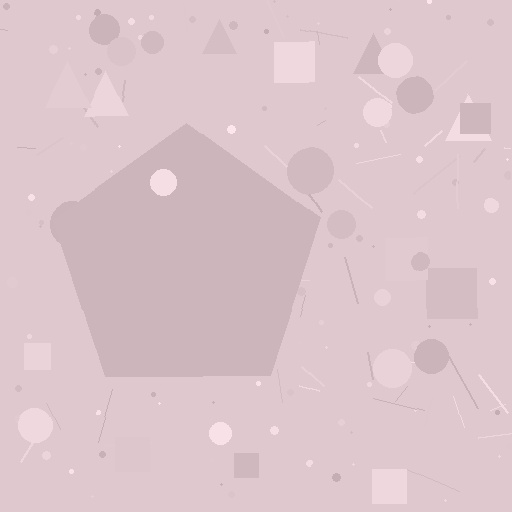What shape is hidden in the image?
A pentagon is hidden in the image.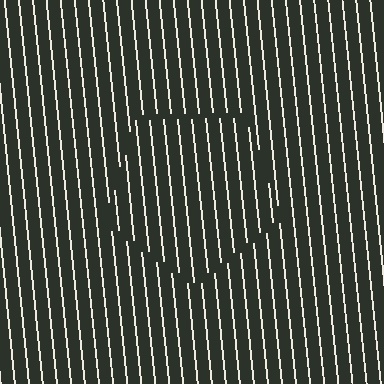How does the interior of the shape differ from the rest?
The interior of the shape contains the same grating, shifted by half a period — the contour is defined by the phase discontinuity where line-ends from the inner and outer gratings abut.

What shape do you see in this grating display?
An illusory pentagon. The interior of the shape contains the same grating, shifted by half a period — the contour is defined by the phase discontinuity where line-ends from the inner and outer gratings abut.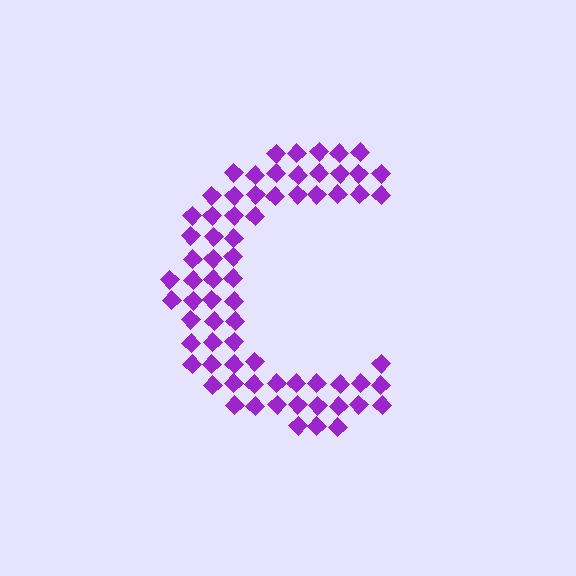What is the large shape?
The large shape is the letter C.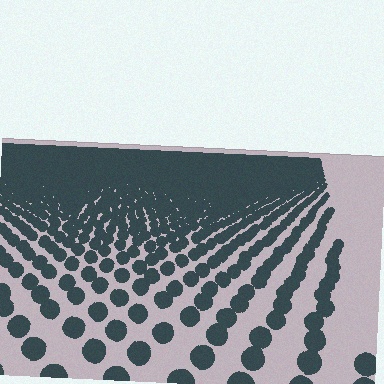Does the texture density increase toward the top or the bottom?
Density increases toward the top.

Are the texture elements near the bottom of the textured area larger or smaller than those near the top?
Larger. Near the bottom, elements are closer to the viewer and appear at a bigger on-screen size.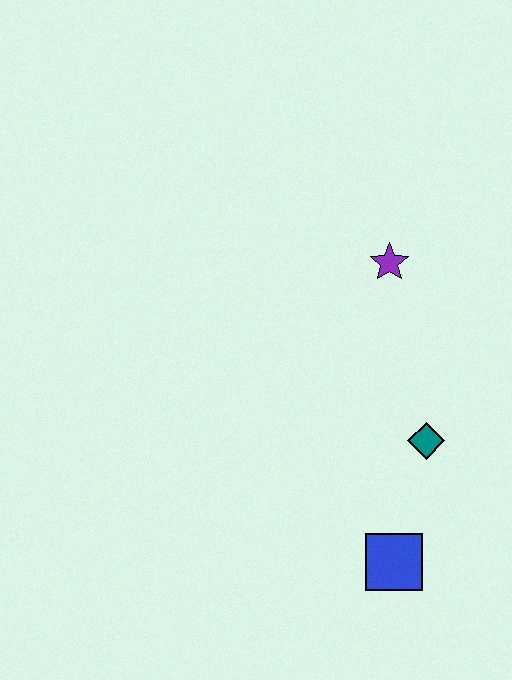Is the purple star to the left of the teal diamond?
Yes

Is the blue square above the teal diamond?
No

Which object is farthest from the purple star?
The blue square is farthest from the purple star.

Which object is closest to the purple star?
The teal diamond is closest to the purple star.